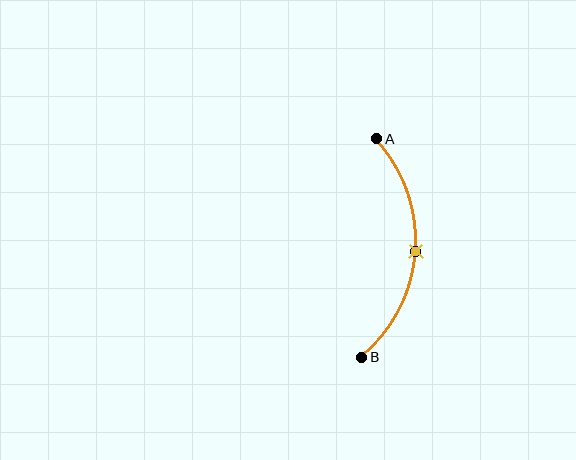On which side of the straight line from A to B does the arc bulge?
The arc bulges to the right of the straight line connecting A and B.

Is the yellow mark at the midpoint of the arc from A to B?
Yes. The yellow mark lies on the arc at equal arc-length from both A and B — it is the arc midpoint.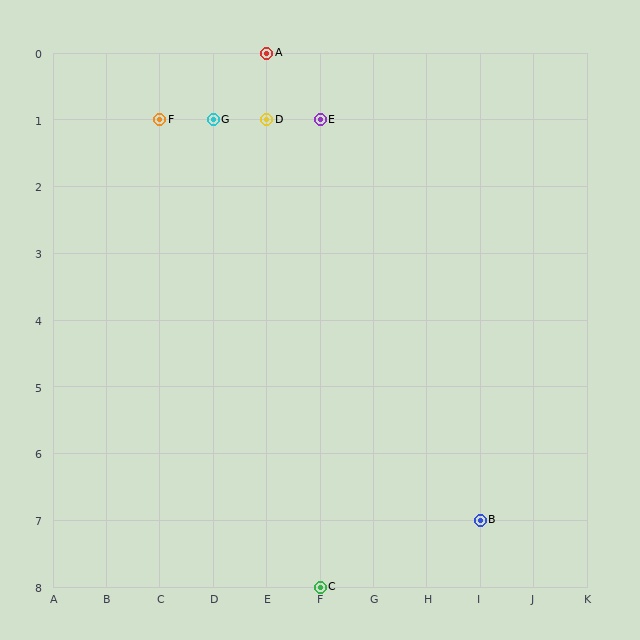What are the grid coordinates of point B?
Point B is at grid coordinates (I, 7).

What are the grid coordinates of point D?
Point D is at grid coordinates (E, 1).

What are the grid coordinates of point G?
Point G is at grid coordinates (D, 1).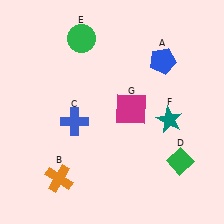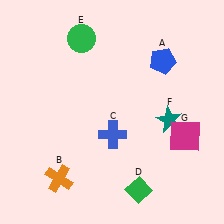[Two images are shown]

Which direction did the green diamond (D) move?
The green diamond (D) moved left.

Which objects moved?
The objects that moved are: the blue cross (C), the green diamond (D), the magenta square (G).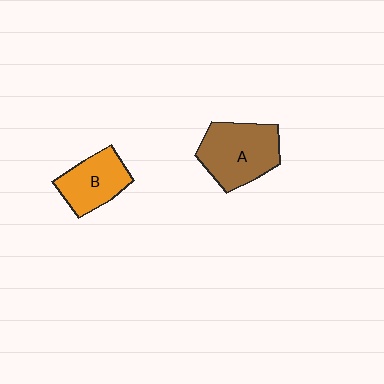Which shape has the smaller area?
Shape B (orange).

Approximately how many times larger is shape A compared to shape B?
Approximately 1.4 times.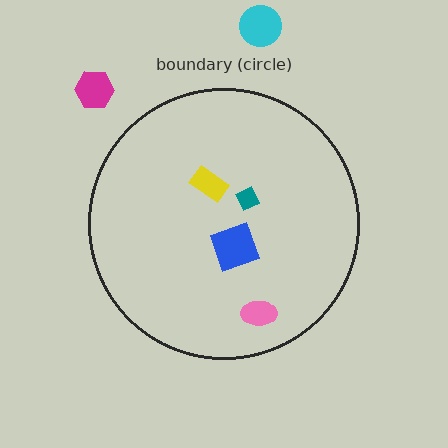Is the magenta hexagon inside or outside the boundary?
Outside.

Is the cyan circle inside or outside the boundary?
Outside.